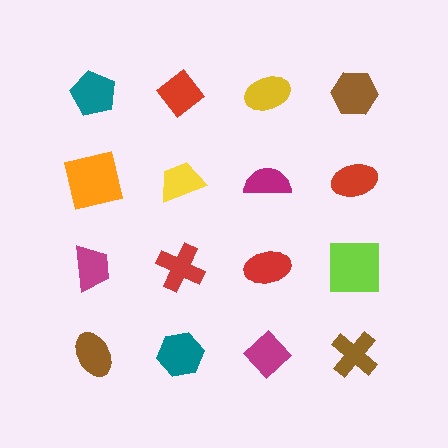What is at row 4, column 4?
A brown cross.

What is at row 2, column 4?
A red ellipse.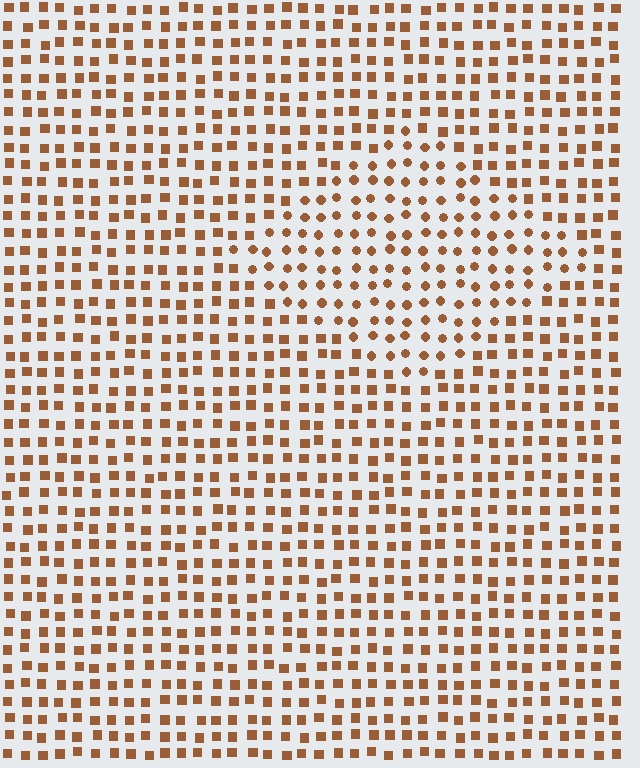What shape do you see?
I see a diamond.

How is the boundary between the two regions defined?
The boundary is defined by a change in element shape: circles inside vs. squares outside. All elements share the same color and spacing.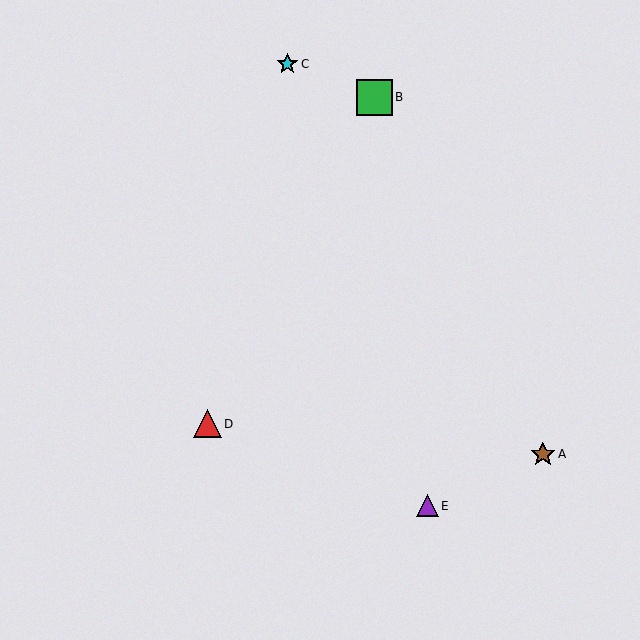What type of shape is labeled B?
Shape B is a green square.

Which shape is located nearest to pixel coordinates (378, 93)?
The green square (labeled B) at (374, 97) is nearest to that location.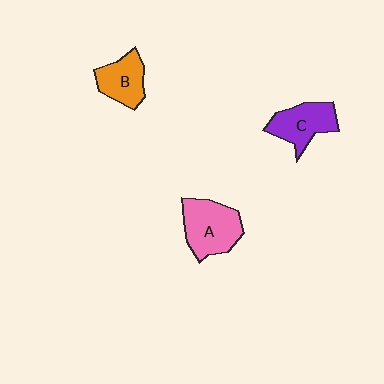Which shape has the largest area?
Shape A (pink).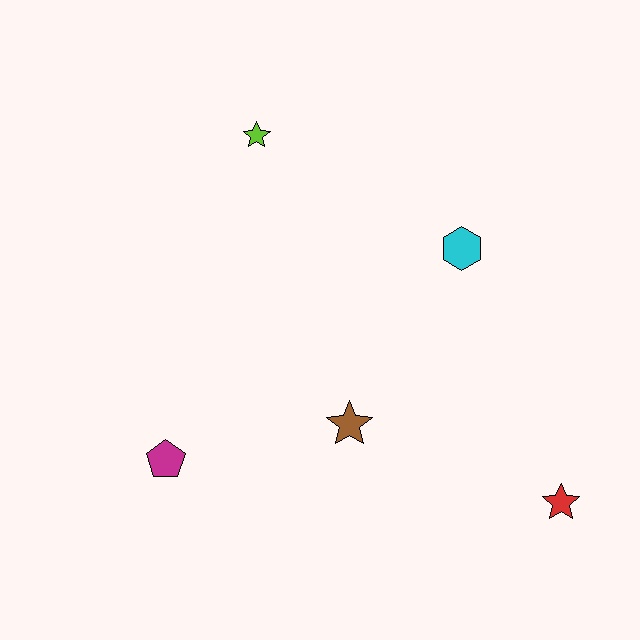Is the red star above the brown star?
No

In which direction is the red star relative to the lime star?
The red star is below the lime star.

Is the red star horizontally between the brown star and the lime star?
No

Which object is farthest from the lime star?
The red star is farthest from the lime star.